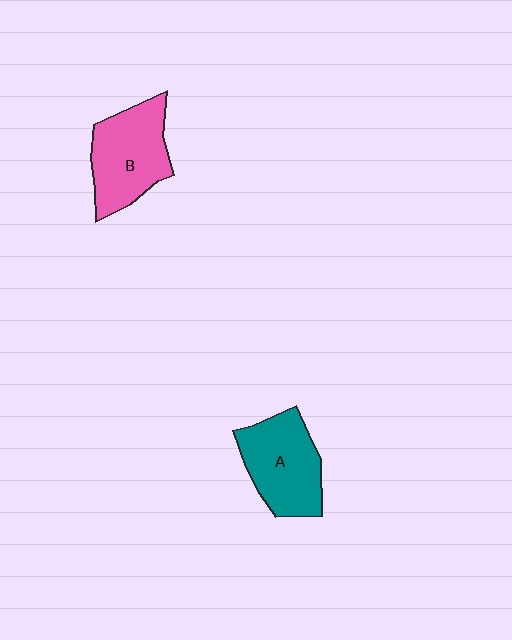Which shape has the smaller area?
Shape A (teal).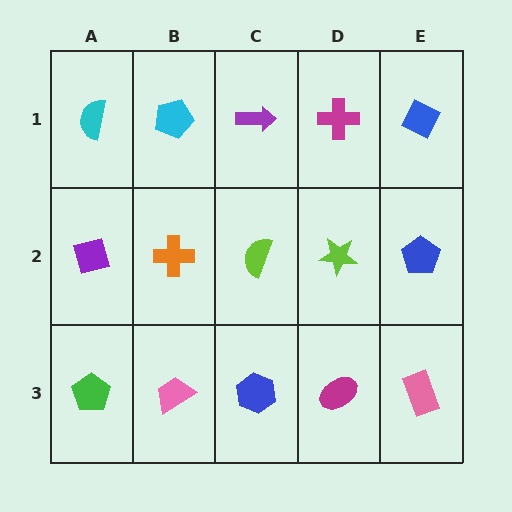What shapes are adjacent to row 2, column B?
A cyan pentagon (row 1, column B), a pink trapezoid (row 3, column B), a purple diamond (row 2, column A), a lime semicircle (row 2, column C).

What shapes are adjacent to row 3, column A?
A purple diamond (row 2, column A), a pink trapezoid (row 3, column B).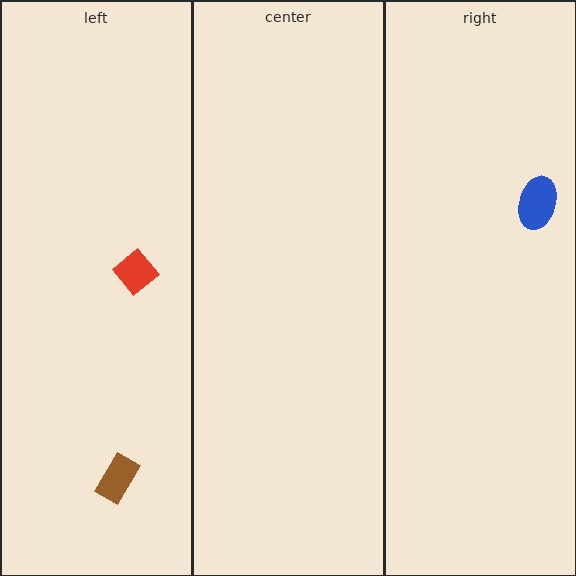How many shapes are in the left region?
2.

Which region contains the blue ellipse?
The right region.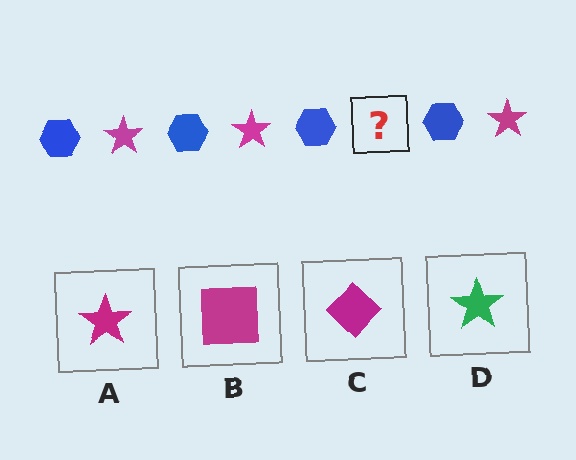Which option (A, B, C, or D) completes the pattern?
A.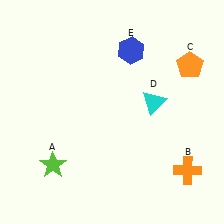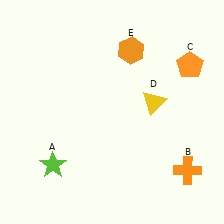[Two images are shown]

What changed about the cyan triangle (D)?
In Image 1, D is cyan. In Image 2, it changed to yellow.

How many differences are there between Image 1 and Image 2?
There are 2 differences between the two images.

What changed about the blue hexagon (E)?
In Image 1, E is blue. In Image 2, it changed to orange.